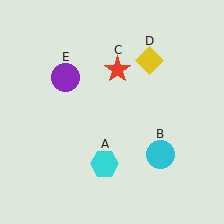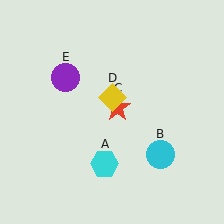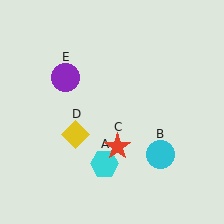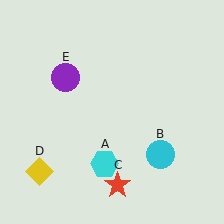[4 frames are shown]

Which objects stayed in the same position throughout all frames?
Cyan hexagon (object A) and cyan circle (object B) and purple circle (object E) remained stationary.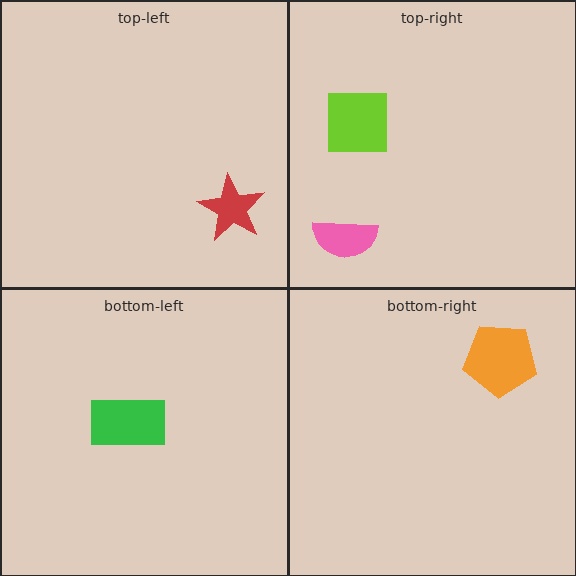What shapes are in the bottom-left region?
The green rectangle.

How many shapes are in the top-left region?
1.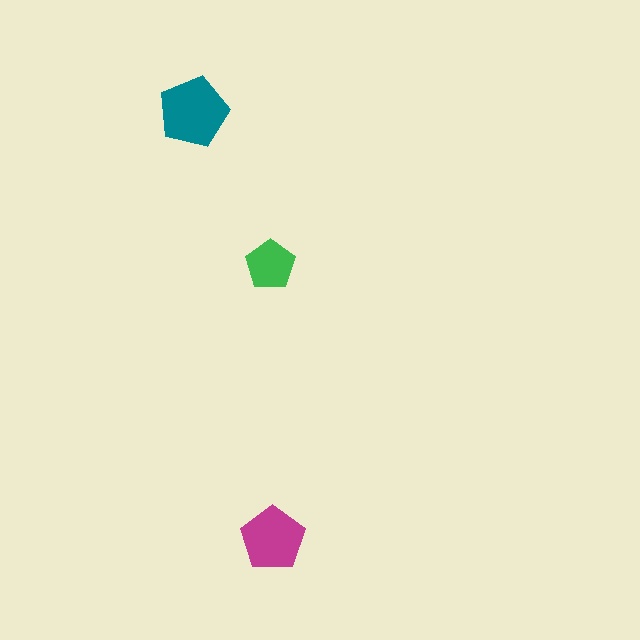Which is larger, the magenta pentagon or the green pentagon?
The magenta one.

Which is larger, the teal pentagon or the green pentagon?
The teal one.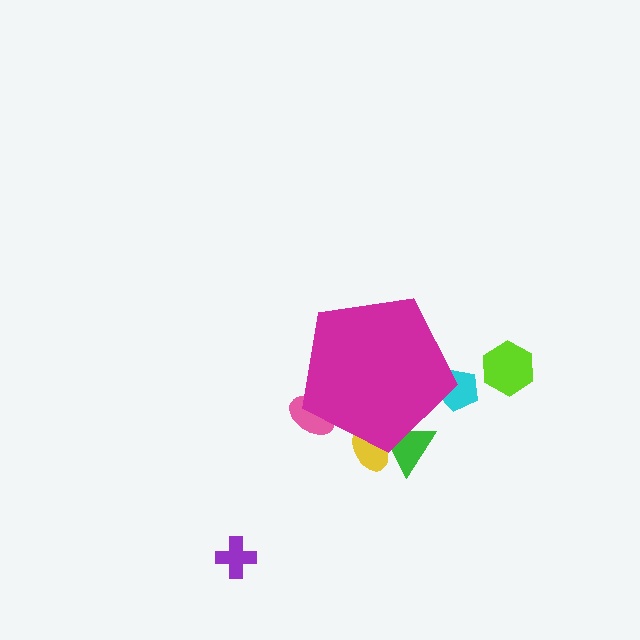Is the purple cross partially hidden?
No, the purple cross is fully visible.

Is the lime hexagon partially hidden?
No, the lime hexagon is fully visible.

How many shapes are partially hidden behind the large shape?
4 shapes are partially hidden.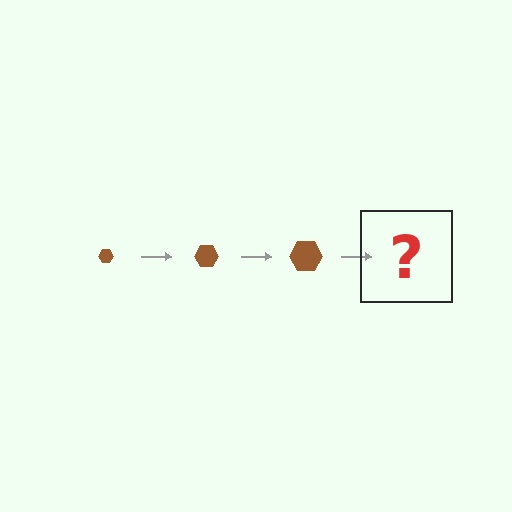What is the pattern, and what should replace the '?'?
The pattern is that the hexagon gets progressively larger each step. The '?' should be a brown hexagon, larger than the previous one.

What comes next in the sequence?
The next element should be a brown hexagon, larger than the previous one.